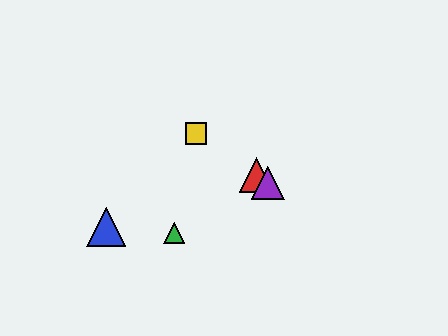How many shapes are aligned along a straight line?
3 shapes (the red triangle, the yellow square, the purple triangle) are aligned along a straight line.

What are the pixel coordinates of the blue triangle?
The blue triangle is at (106, 227).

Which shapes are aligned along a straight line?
The red triangle, the yellow square, the purple triangle are aligned along a straight line.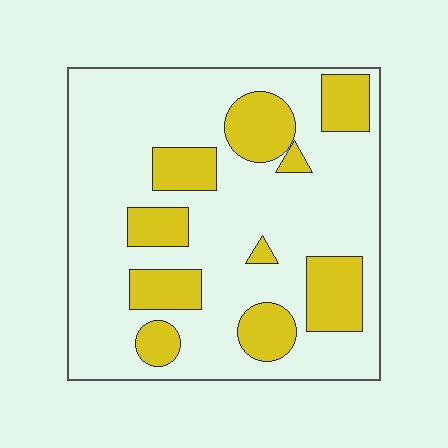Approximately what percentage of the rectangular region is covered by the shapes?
Approximately 25%.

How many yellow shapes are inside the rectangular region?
10.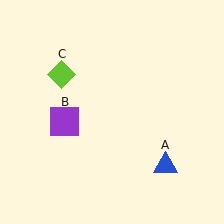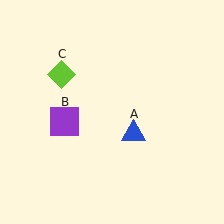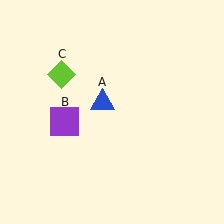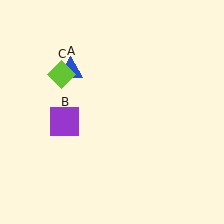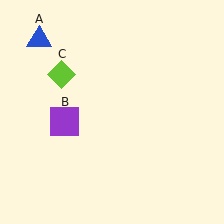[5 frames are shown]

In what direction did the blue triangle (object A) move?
The blue triangle (object A) moved up and to the left.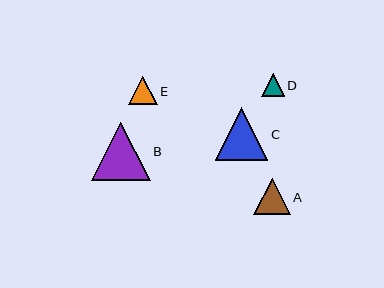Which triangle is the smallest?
Triangle D is the smallest with a size of approximately 23 pixels.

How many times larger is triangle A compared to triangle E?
Triangle A is approximately 1.3 times the size of triangle E.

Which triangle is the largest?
Triangle B is the largest with a size of approximately 59 pixels.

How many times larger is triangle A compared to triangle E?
Triangle A is approximately 1.3 times the size of triangle E.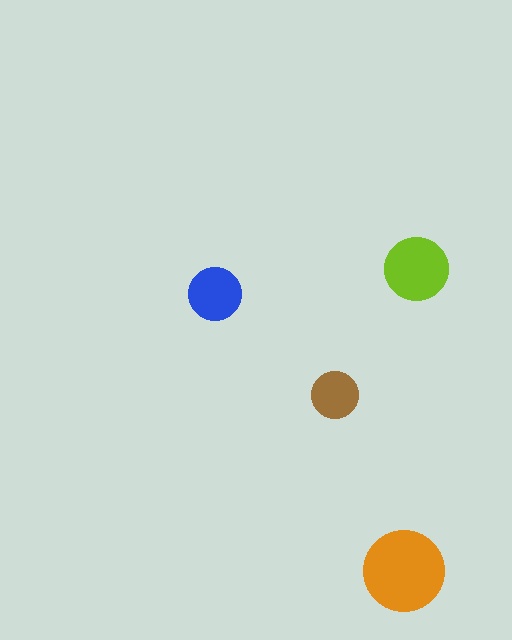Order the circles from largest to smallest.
the orange one, the lime one, the blue one, the brown one.